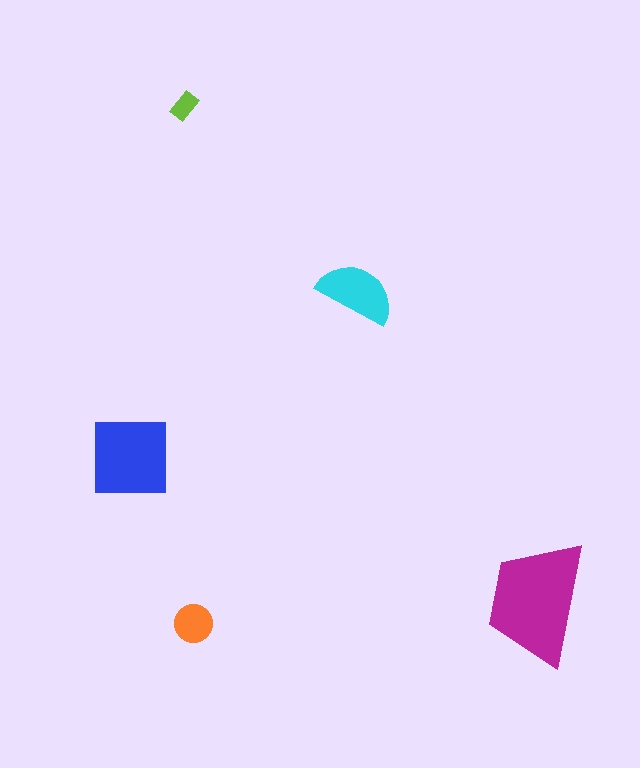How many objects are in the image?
There are 5 objects in the image.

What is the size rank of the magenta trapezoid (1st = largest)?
1st.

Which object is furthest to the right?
The magenta trapezoid is rightmost.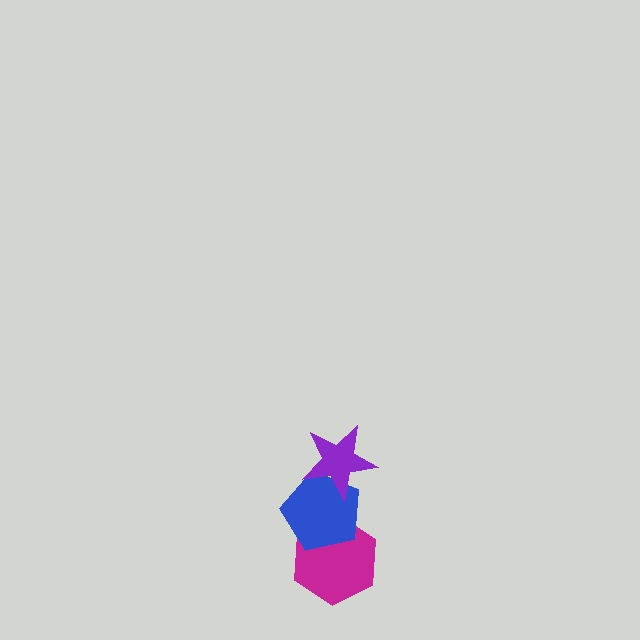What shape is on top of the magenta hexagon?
The blue pentagon is on top of the magenta hexagon.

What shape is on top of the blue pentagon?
The purple star is on top of the blue pentagon.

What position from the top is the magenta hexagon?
The magenta hexagon is 3rd from the top.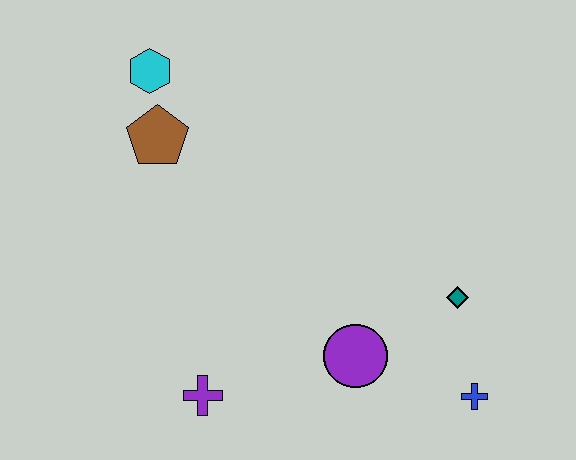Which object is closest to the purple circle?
The teal diamond is closest to the purple circle.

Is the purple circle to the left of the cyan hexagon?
No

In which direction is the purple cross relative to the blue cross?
The purple cross is to the left of the blue cross.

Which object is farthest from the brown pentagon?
The blue cross is farthest from the brown pentagon.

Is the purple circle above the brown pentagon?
No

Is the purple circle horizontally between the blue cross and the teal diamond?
No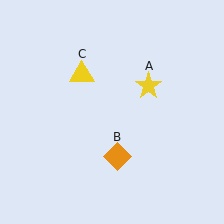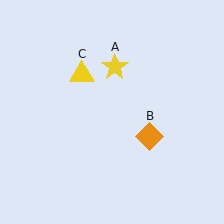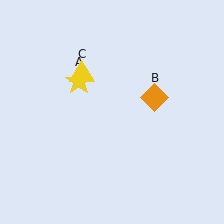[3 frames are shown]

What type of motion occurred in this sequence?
The yellow star (object A), orange diamond (object B) rotated counterclockwise around the center of the scene.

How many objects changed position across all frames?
2 objects changed position: yellow star (object A), orange diamond (object B).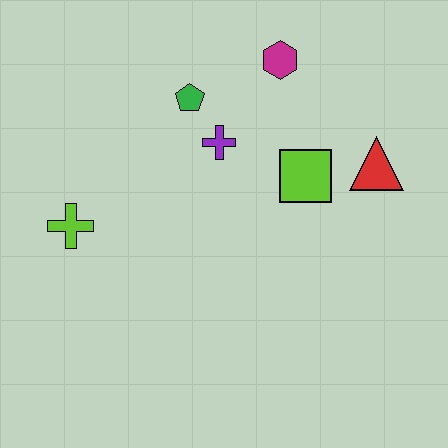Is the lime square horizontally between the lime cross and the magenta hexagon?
No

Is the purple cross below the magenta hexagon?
Yes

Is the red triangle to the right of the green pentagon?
Yes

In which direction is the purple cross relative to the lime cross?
The purple cross is to the right of the lime cross.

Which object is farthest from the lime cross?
The red triangle is farthest from the lime cross.